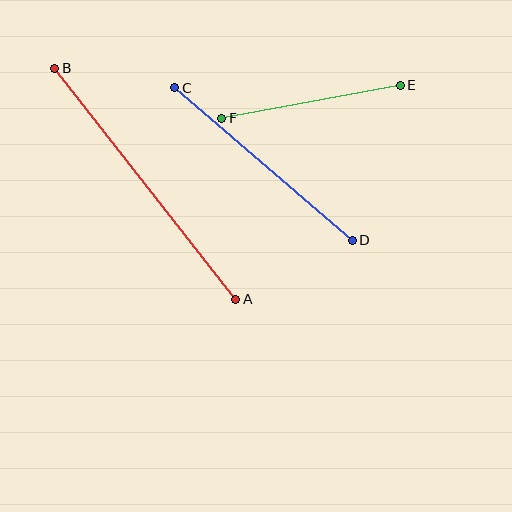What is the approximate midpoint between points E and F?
The midpoint is at approximately (311, 102) pixels.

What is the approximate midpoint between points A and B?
The midpoint is at approximately (145, 184) pixels.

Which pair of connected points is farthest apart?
Points A and B are farthest apart.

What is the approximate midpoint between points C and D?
The midpoint is at approximately (264, 164) pixels.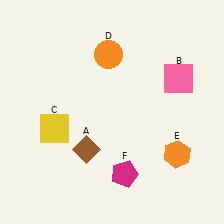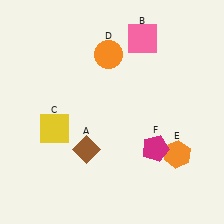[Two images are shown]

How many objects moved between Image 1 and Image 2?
2 objects moved between the two images.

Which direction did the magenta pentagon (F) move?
The magenta pentagon (F) moved right.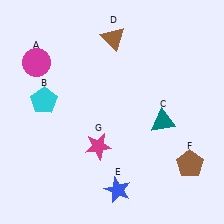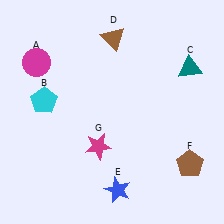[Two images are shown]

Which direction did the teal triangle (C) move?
The teal triangle (C) moved up.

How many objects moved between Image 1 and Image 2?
1 object moved between the two images.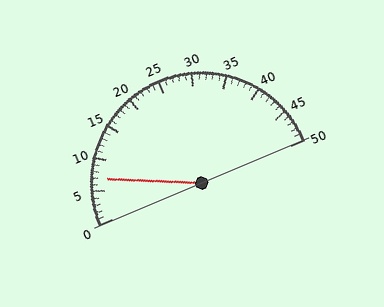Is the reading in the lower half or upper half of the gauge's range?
The reading is in the lower half of the range (0 to 50).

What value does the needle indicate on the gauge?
The needle indicates approximately 7.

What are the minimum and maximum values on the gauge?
The gauge ranges from 0 to 50.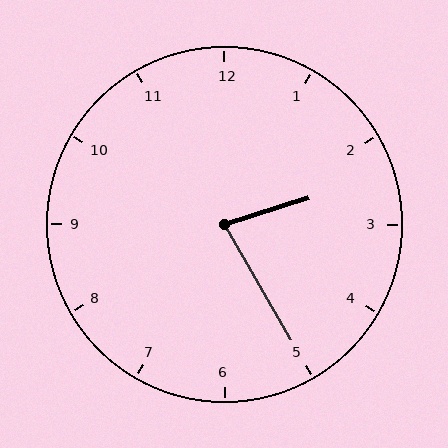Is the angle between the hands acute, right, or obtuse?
It is acute.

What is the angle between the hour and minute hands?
Approximately 78 degrees.